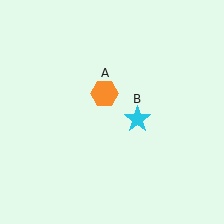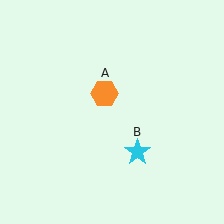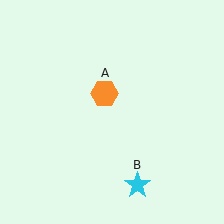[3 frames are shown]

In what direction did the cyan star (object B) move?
The cyan star (object B) moved down.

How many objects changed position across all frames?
1 object changed position: cyan star (object B).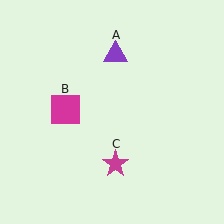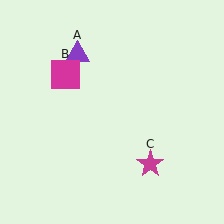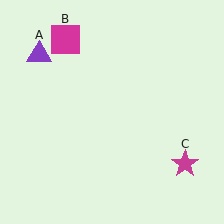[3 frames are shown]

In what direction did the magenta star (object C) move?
The magenta star (object C) moved right.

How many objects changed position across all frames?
3 objects changed position: purple triangle (object A), magenta square (object B), magenta star (object C).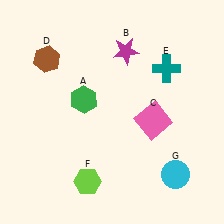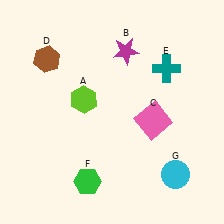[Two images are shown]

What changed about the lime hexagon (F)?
In Image 1, F is lime. In Image 2, it changed to green.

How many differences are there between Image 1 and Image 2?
There are 2 differences between the two images.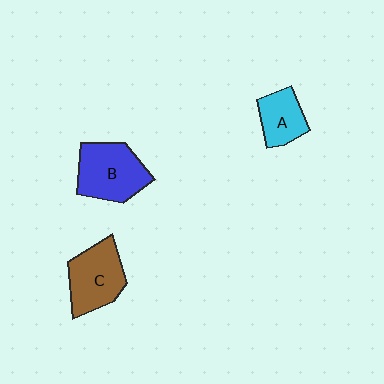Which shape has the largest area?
Shape B (blue).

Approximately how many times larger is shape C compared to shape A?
Approximately 1.5 times.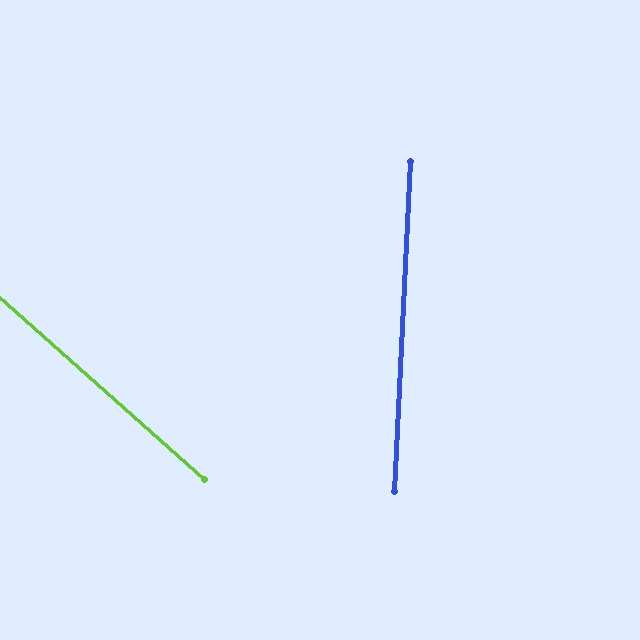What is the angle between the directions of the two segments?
Approximately 51 degrees.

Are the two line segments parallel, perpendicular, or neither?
Neither parallel nor perpendicular — they differ by about 51°.